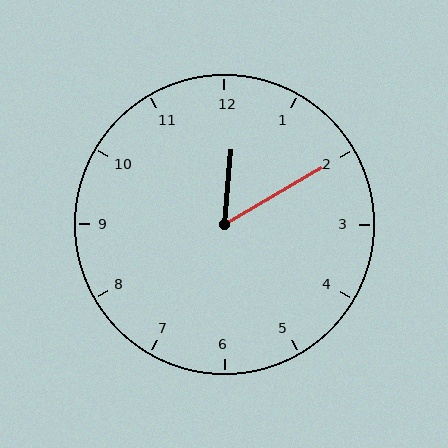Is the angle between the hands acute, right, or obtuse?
It is acute.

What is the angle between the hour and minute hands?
Approximately 55 degrees.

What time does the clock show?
12:10.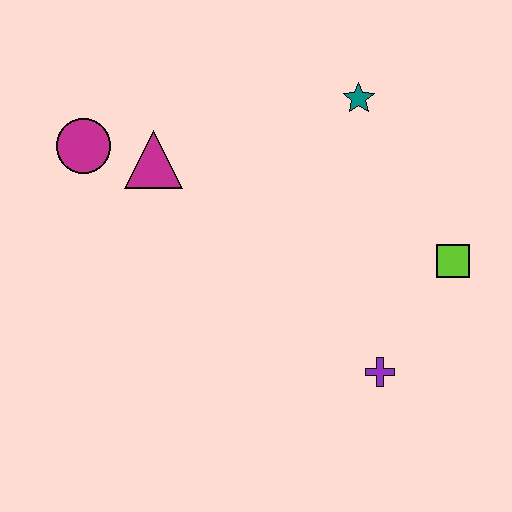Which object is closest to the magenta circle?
The magenta triangle is closest to the magenta circle.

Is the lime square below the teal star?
Yes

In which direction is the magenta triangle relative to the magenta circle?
The magenta triangle is to the right of the magenta circle.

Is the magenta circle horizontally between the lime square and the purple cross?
No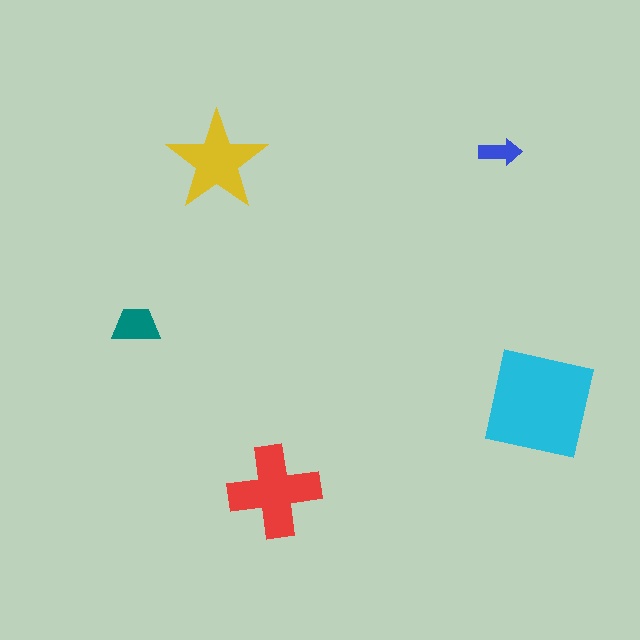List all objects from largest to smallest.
The cyan square, the red cross, the yellow star, the teal trapezoid, the blue arrow.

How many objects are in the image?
There are 5 objects in the image.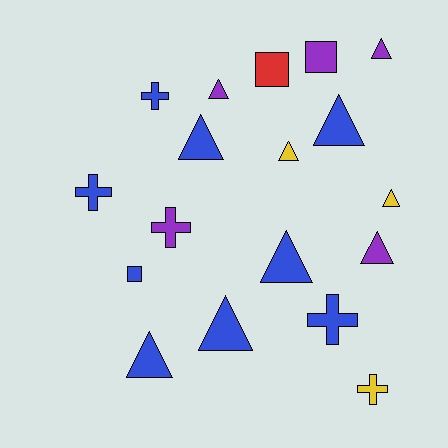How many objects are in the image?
There are 18 objects.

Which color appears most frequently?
Blue, with 9 objects.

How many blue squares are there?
There is 1 blue square.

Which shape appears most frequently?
Triangle, with 10 objects.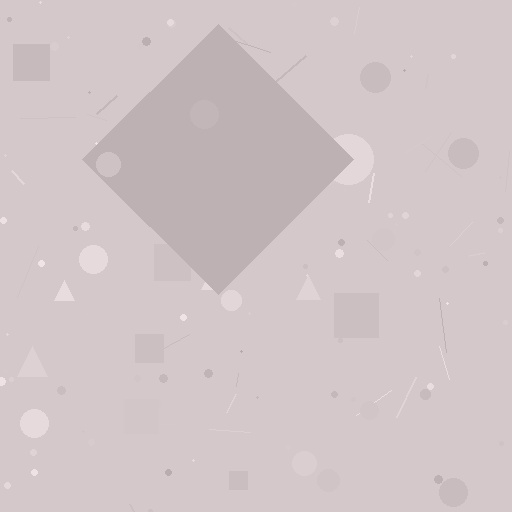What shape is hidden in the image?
A diamond is hidden in the image.